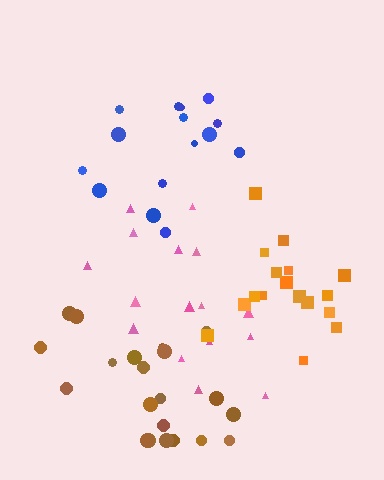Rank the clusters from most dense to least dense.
orange, blue, brown, pink.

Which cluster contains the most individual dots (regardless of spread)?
Brown (21).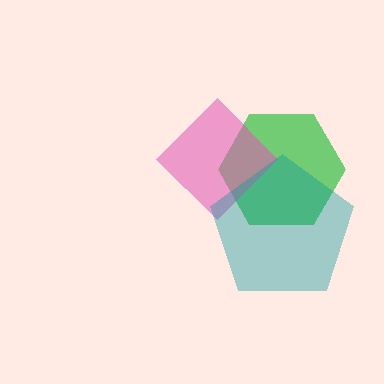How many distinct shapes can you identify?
There are 3 distinct shapes: a green hexagon, a pink diamond, a teal pentagon.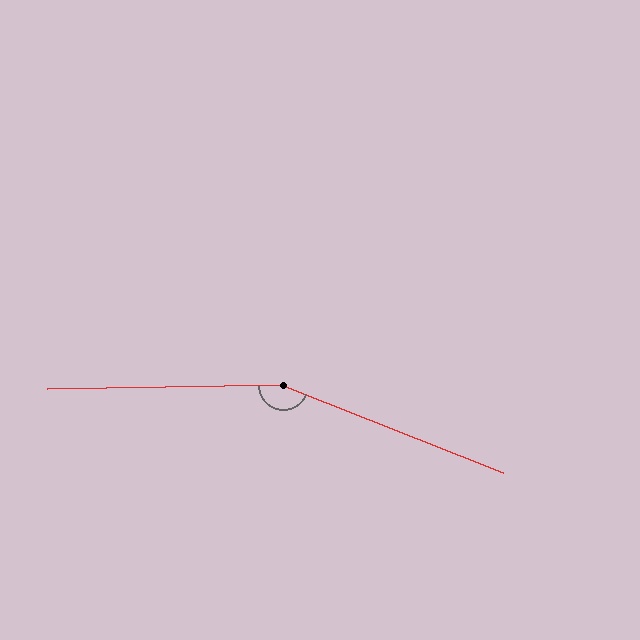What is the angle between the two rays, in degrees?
Approximately 157 degrees.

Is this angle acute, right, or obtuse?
It is obtuse.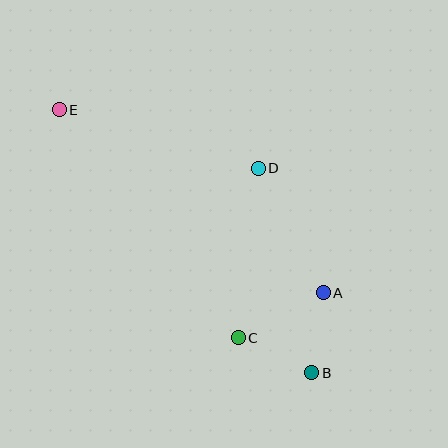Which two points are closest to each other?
Points A and B are closest to each other.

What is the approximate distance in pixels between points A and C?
The distance between A and C is approximately 96 pixels.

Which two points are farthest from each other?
Points B and E are farthest from each other.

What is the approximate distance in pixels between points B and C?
The distance between B and C is approximately 82 pixels.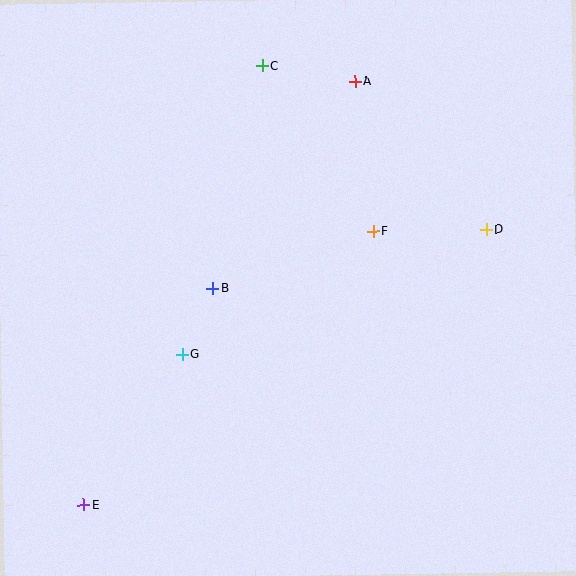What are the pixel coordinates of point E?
Point E is at (84, 505).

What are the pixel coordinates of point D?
Point D is at (486, 230).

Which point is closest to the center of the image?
Point B at (213, 289) is closest to the center.